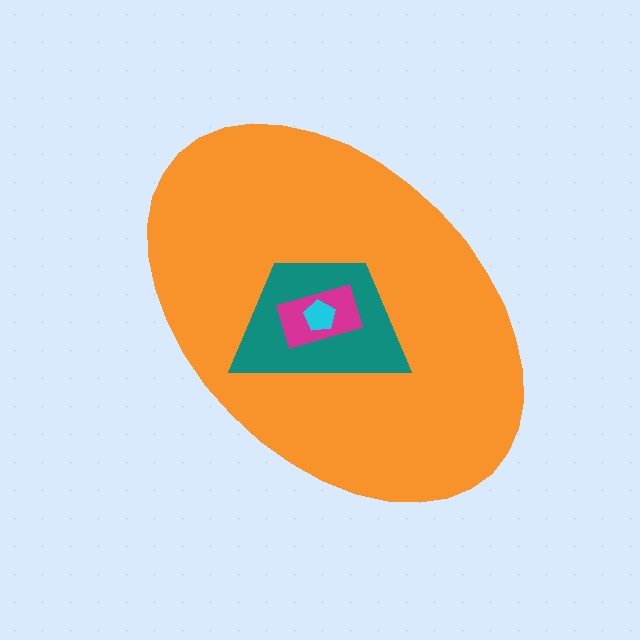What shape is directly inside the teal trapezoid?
The magenta rectangle.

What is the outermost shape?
The orange ellipse.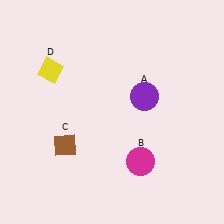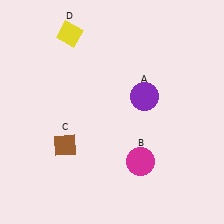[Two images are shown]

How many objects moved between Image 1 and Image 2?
1 object moved between the two images.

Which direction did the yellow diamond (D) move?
The yellow diamond (D) moved up.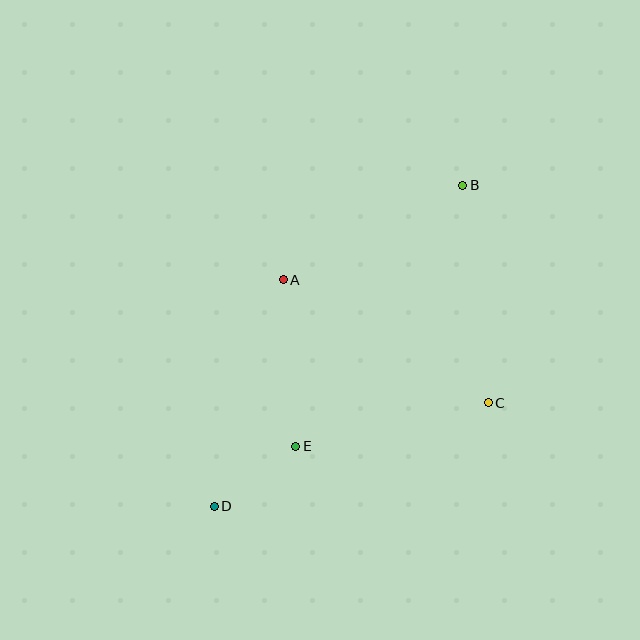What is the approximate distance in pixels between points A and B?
The distance between A and B is approximately 203 pixels.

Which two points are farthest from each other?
Points B and D are farthest from each other.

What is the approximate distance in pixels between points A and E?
The distance between A and E is approximately 167 pixels.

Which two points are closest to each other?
Points D and E are closest to each other.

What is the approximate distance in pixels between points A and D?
The distance between A and D is approximately 237 pixels.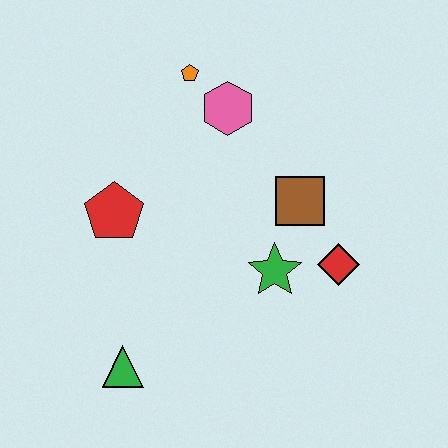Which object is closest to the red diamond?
The green star is closest to the red diamond.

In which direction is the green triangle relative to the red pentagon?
The green triangle is below the red pentagon.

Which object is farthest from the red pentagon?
The red diamond is farthest from the red pentagon.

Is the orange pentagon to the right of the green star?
No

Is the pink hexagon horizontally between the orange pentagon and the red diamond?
Yes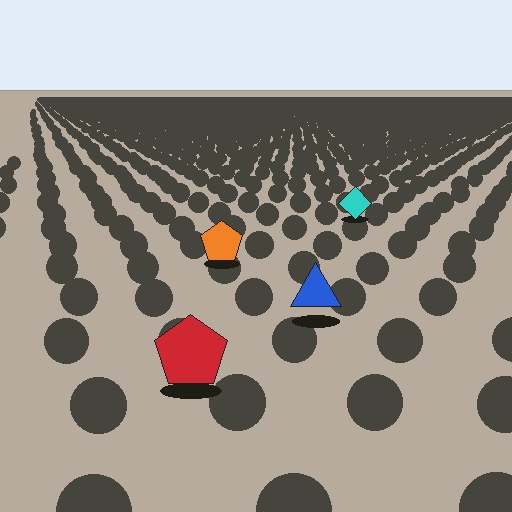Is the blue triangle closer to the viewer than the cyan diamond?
Yes. The blue triangle is closer — you can tell from the texture gradient: the ground texture is coarser near it.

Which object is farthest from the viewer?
The cyan diamond is farthest from the viewer. It appears smaller and the ground texture around it is denser.